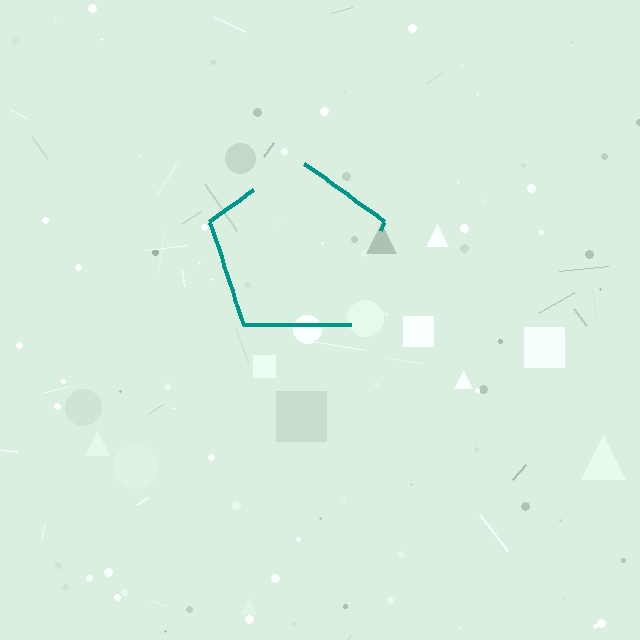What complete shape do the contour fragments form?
The contour fragments form a pentagon.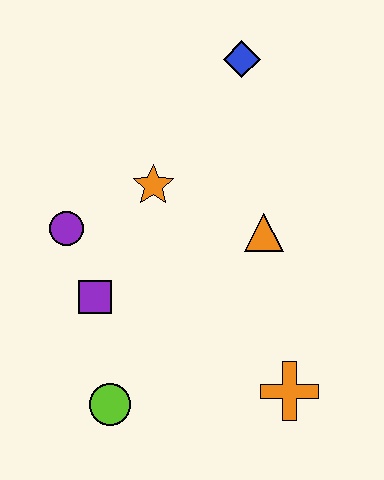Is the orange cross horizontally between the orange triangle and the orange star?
No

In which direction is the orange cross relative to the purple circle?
The orange cross is to the right of the purple circle.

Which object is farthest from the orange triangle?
The lime circle is farthest from the orange triangle.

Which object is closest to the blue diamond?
The orange star is closest to the blue diamond.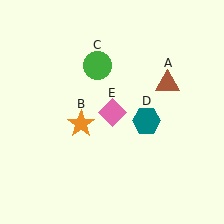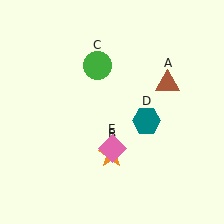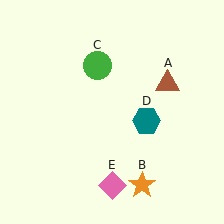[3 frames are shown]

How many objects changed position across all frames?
2 objects changed position: orange star (object B), pink diamond (object E).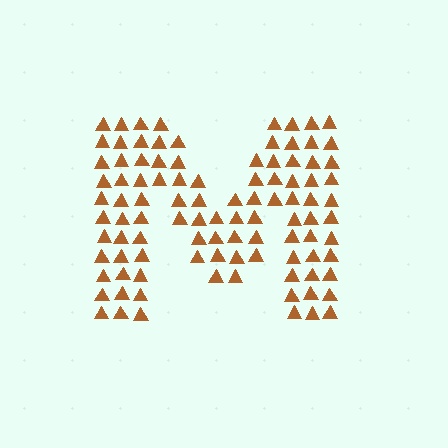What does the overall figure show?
The overall figure shows the letter M.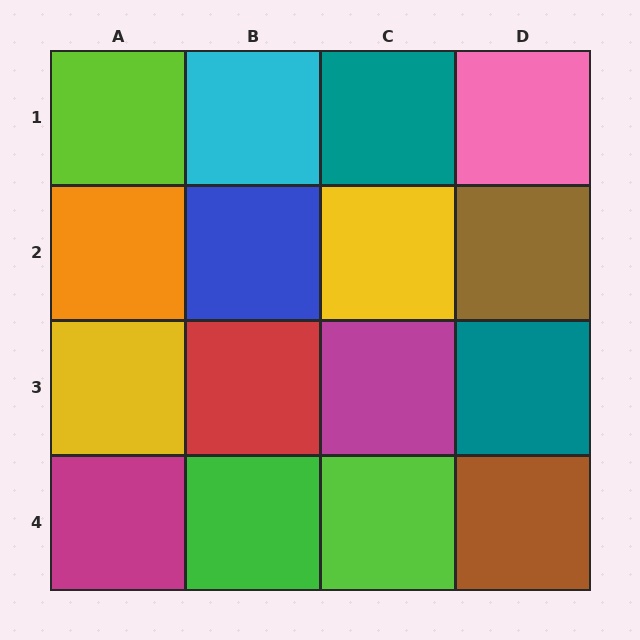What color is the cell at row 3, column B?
Red.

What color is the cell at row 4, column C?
Lime.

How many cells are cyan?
1 cell is cyan.